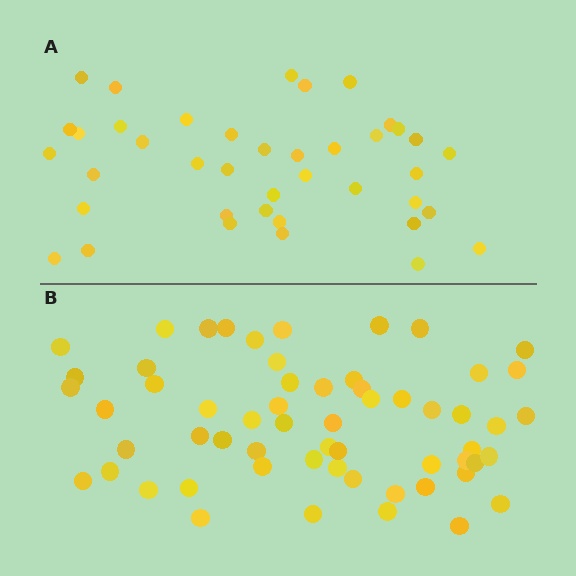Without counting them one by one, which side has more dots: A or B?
Region B (the bottom region) has more dots.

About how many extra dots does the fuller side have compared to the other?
Region B has approximately 20 more dots than region A.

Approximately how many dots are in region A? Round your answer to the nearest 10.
About 40 dots.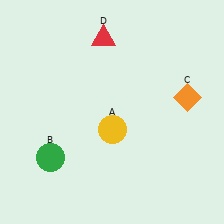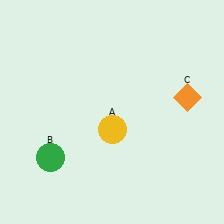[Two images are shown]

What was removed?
The red triangle (D) was removed in Image 2.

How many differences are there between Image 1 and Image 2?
There is 1 difference between the two images.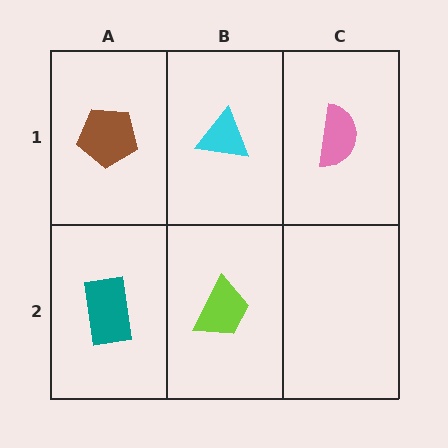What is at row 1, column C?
A pink semicircle.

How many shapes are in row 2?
2 shapes.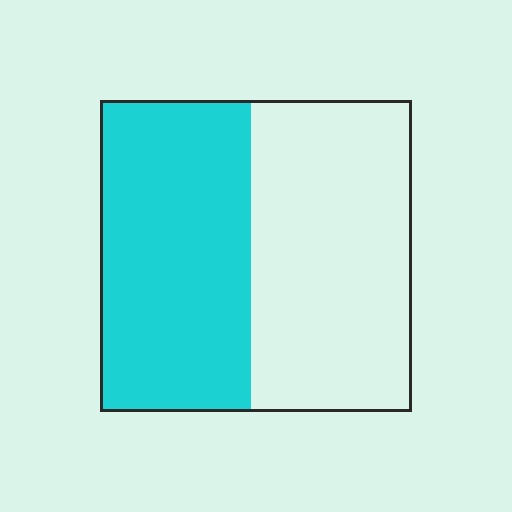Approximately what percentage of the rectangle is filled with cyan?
Approximately 50%.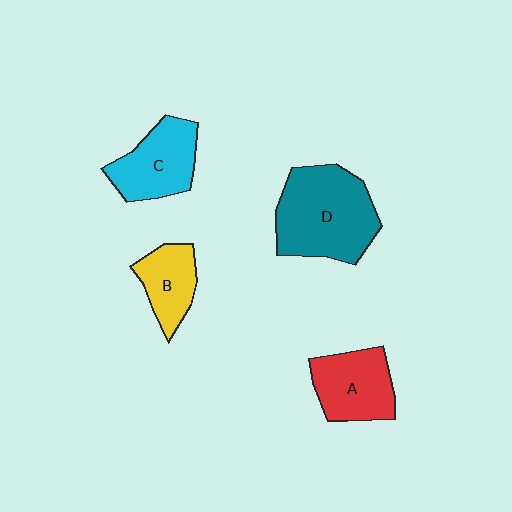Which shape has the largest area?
Shape D (teal).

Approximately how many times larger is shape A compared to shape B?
Approximately 1.3 times.